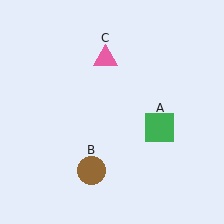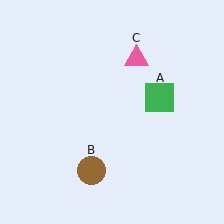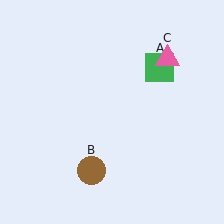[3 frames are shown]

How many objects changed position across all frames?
2 objects changed position: green square (object A), pink triangle (object C).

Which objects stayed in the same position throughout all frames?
Brown circle (object B) remained stationary.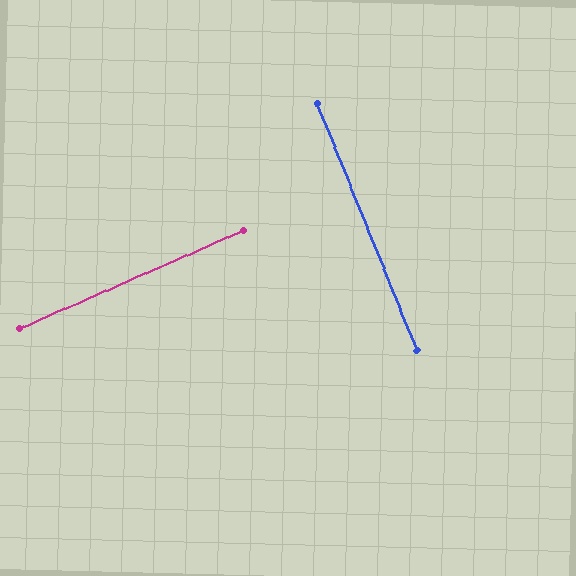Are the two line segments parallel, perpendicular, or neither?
Perpendicular — they meet at approximately 88°.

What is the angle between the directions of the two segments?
Approximately 88 degrees.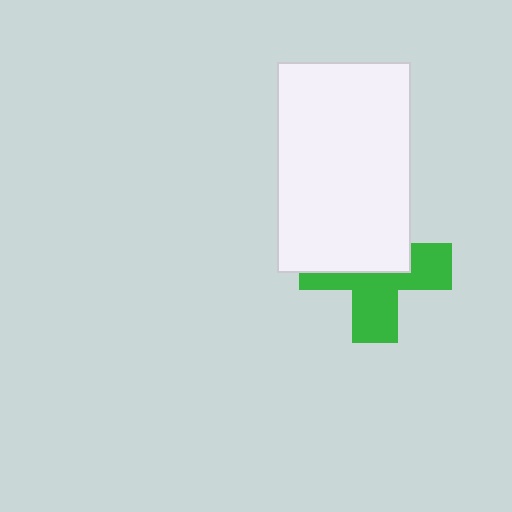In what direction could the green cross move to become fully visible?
The green cross could move down. That would shift it out from behind the white rectangle entirely.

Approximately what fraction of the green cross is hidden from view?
Roughly 49% of the green cross is hidden behind the white rectangle.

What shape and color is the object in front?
The object in front is a white rectangle.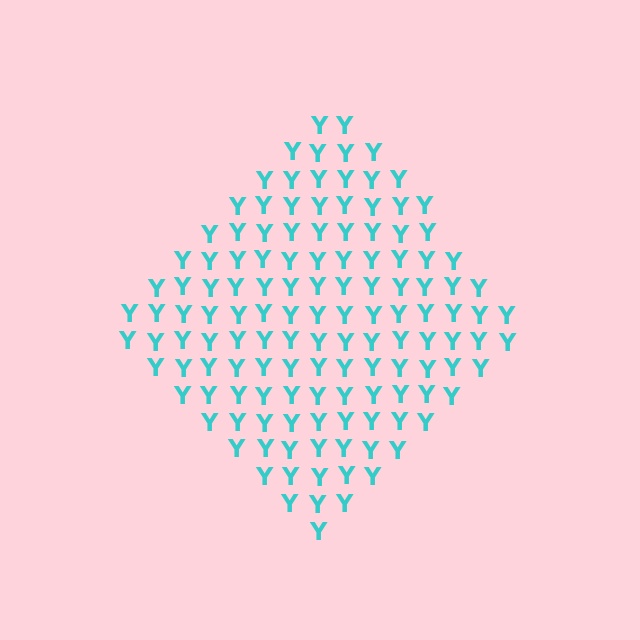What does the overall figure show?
The overall figure shows a diamond.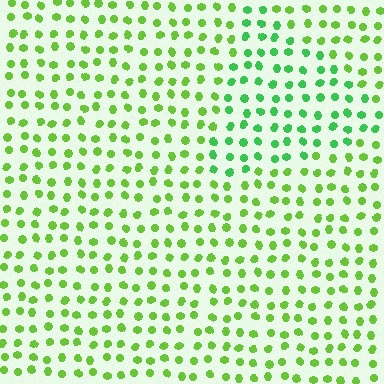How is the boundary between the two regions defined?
The boundary is defined purely by a slight shift in hue (about 31 degrees). Spacing, size, and orientation are identical on both sides.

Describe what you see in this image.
The image is filled with small lime elements in a uniform arrangement. A triangle-shaped region is visible where the elements are tinted to a slightly different hue, forming a subtle color boundary.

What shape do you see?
I see a triangle.